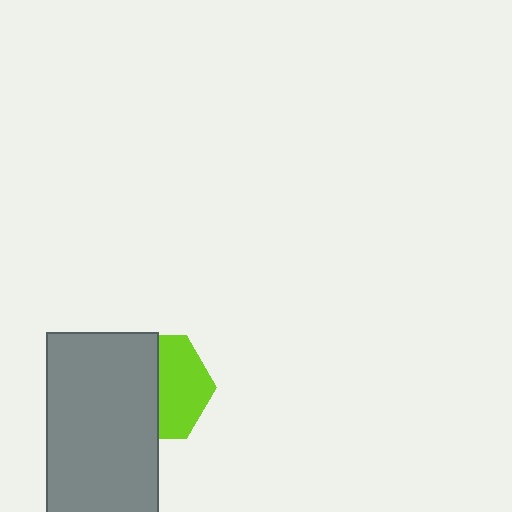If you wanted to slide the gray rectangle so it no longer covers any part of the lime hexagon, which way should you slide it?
Slide it left — that is the most direct way to separate the two shapes.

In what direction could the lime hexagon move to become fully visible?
The lime hexagon could move right. That would shift it out from behind the gray rectangle entirely.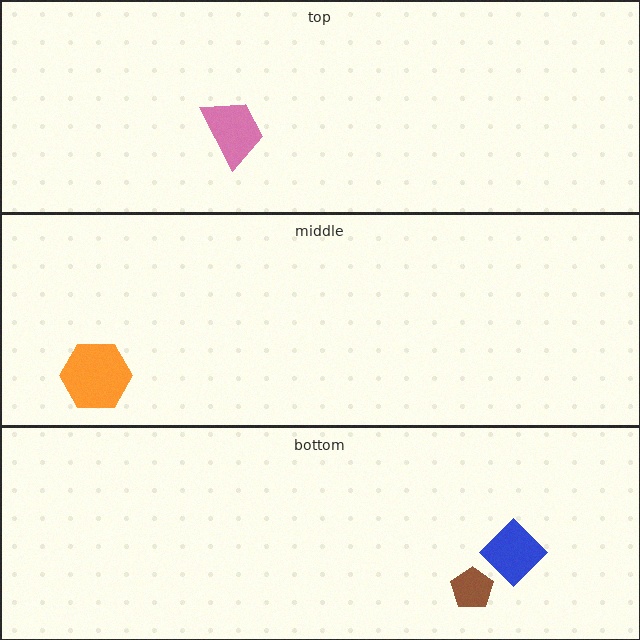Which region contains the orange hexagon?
The middle region.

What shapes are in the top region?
The pink trapezoid.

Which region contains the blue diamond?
The bottom region.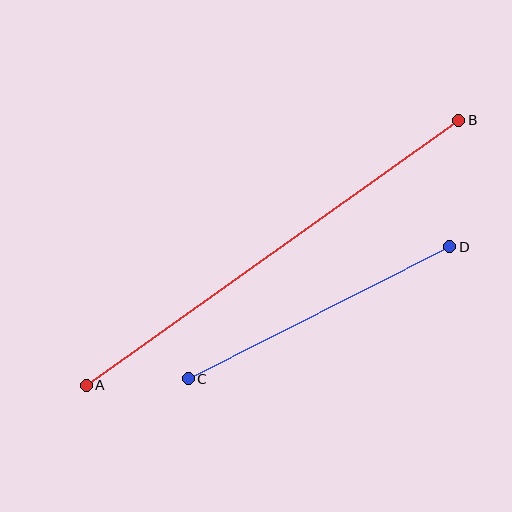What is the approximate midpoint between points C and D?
The midpoint is at approximately (319, 313) pixels.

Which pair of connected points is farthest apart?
Points A and B are farthest apart.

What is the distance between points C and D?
The distance is approximately 293 pixels.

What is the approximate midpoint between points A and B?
The midpoint is at approximately (272, 253) pixels.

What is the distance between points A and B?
The distance is approximately 457 pixels.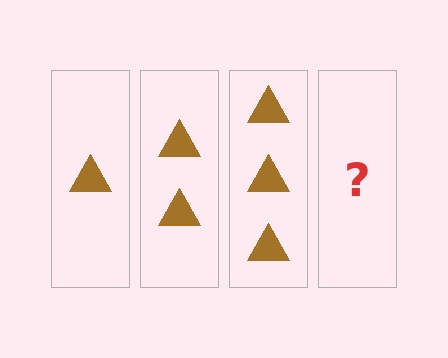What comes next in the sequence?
The next element should be 4 triangles.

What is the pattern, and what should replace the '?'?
The pattern is that each step adds one more triangle. The '?' should be 4 triangles.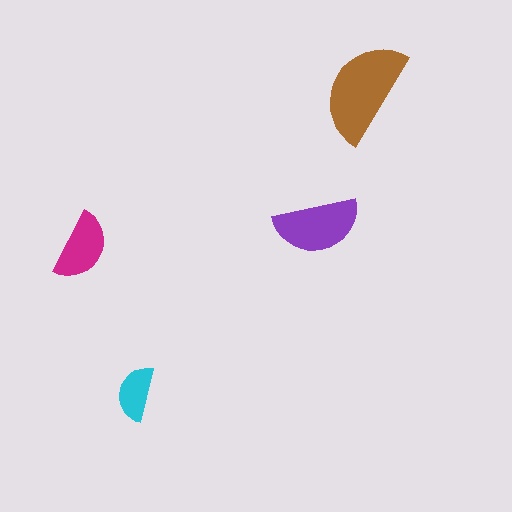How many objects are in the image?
There are 4 objects in the image.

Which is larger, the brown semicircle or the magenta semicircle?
The brown one.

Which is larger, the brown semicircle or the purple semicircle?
The brown one.